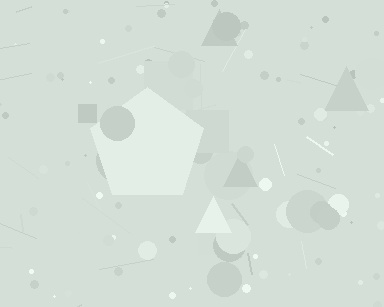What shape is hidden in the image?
A pentagon is hidden in the image.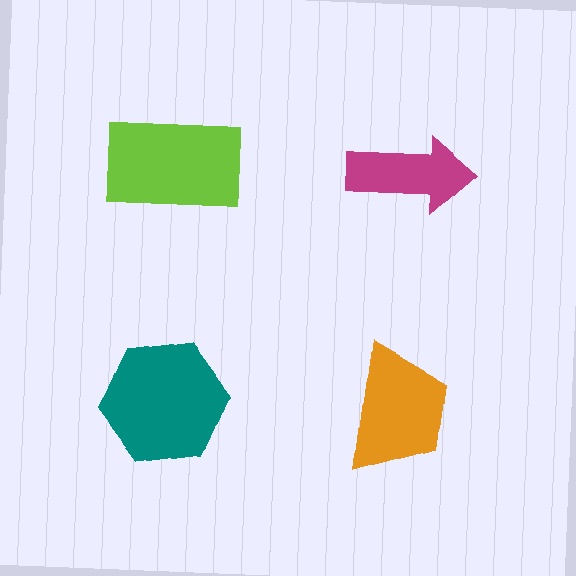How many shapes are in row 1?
2 shapes.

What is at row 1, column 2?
A magenta arrow.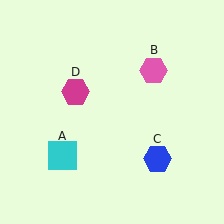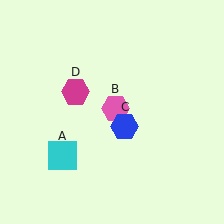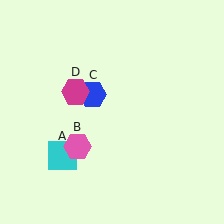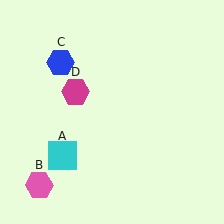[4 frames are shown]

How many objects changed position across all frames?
2 objects changed position: pink hexagon (object B), blue hexagon (object C).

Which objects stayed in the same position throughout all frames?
Cyan square (object A) and magenta hexagon (object D) remained stationary.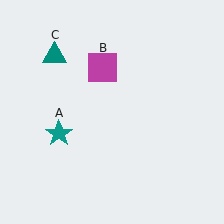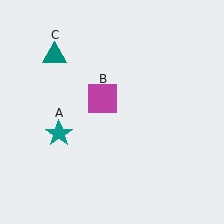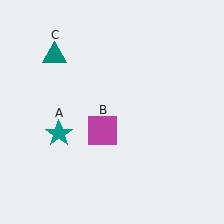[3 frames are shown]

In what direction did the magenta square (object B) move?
The magenta square (object B) moved down.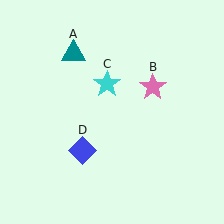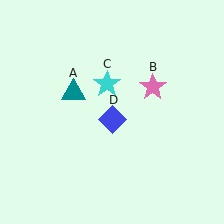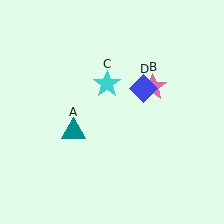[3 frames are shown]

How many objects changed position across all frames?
2 objects changed position: teal triangle (object A), blue diamond (object D).